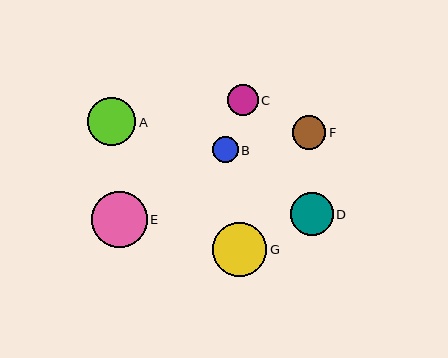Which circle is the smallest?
Circle B is the smallest with a size of approximately 26 pixels.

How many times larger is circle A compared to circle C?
Circle A is approximately 1.6 times the size of circle C.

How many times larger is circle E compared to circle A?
Circle E is approximately 1.2 times the size of circle A.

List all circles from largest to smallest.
From largest to smallest: E, G, A, D, F, C, B.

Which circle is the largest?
Circle E is the largest with a size of approximately 56 pixels.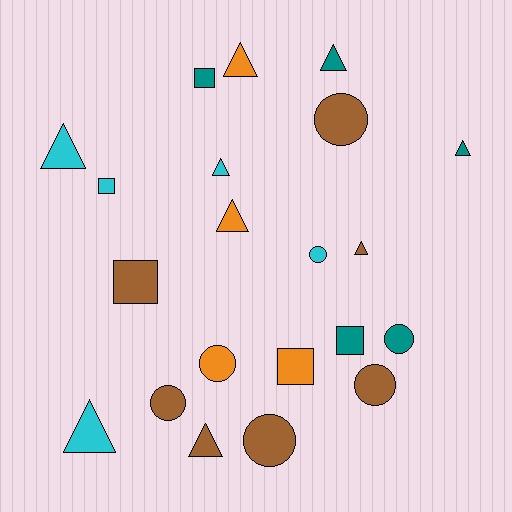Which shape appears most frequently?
Triangle, with 9 objects.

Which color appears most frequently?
Brown, with 7 objects.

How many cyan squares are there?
There is 1 cyan square.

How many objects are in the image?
There are 21 objects.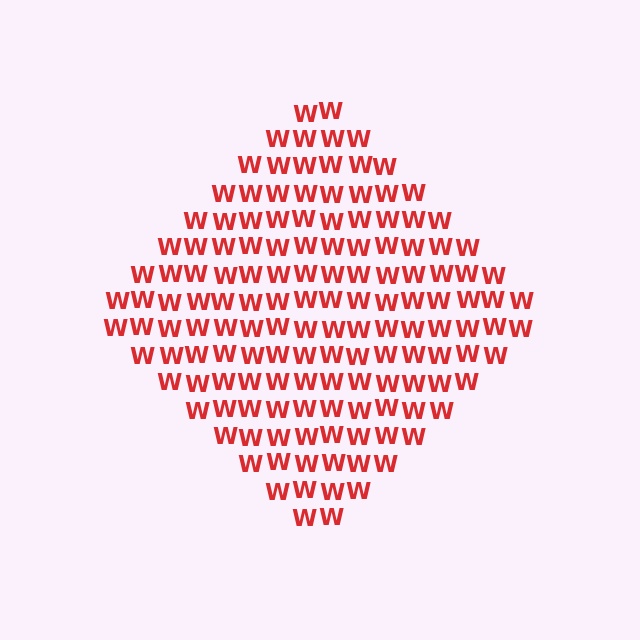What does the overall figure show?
The overall figure shows a diamond.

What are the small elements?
The small elements are letter W's.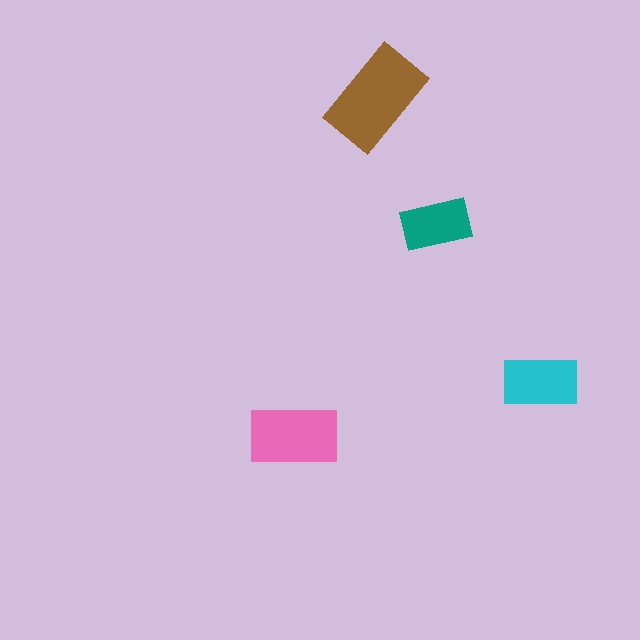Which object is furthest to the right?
The cyan rectangle is rightmost.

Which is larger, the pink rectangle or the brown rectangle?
The brown one.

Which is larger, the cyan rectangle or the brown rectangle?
The brown one.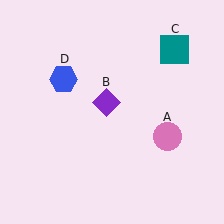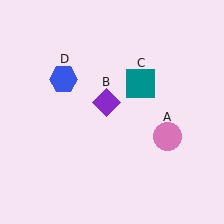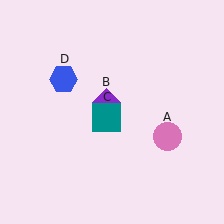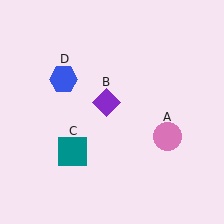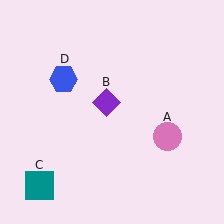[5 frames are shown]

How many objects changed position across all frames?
1 object changed position: teal square (object C).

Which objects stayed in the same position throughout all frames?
Pink circle (object A) and purple diamond (object B) and blue hexagon (object D) remained stationary.